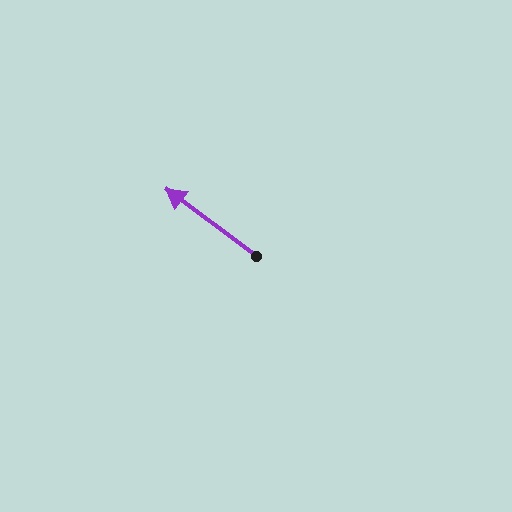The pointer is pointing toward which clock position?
Roughly 10 o'clock.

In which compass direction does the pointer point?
Northwest.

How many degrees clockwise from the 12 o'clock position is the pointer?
Approximately 307 degrees.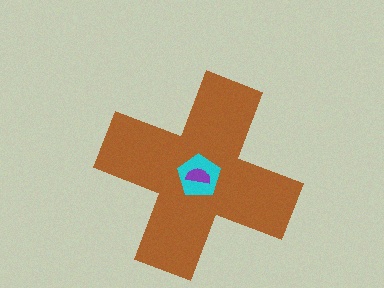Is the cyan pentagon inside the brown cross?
Yes.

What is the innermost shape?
The purple semicircle.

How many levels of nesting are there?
3.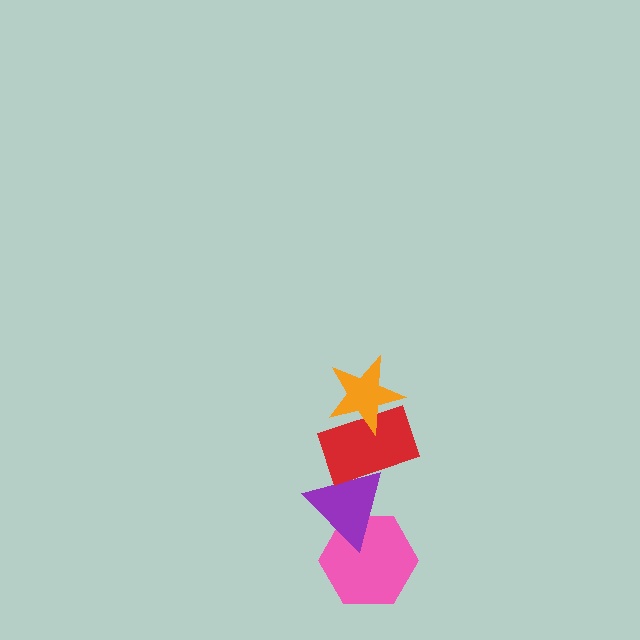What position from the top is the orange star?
The orange star is 1st from the top.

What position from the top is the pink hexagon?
The pink hexagon is 4th from the top.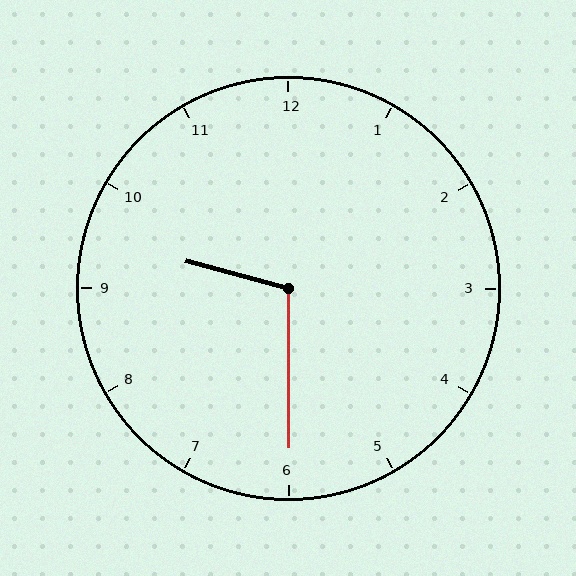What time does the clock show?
9:30.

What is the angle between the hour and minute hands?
Approximately 105 degrees.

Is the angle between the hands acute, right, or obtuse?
It is obtuse.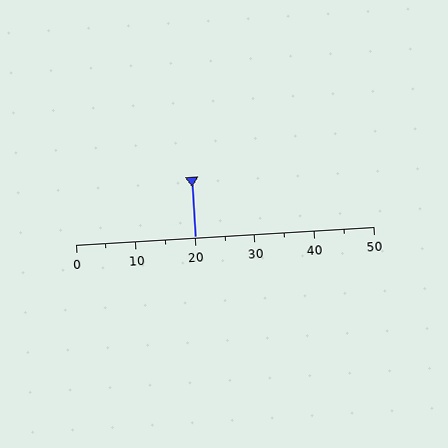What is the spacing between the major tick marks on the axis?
The major ticks are spaced 10 apart.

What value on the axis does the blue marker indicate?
The marker indicates approximately 20.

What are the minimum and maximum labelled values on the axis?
The axis runs from 0 to 50.